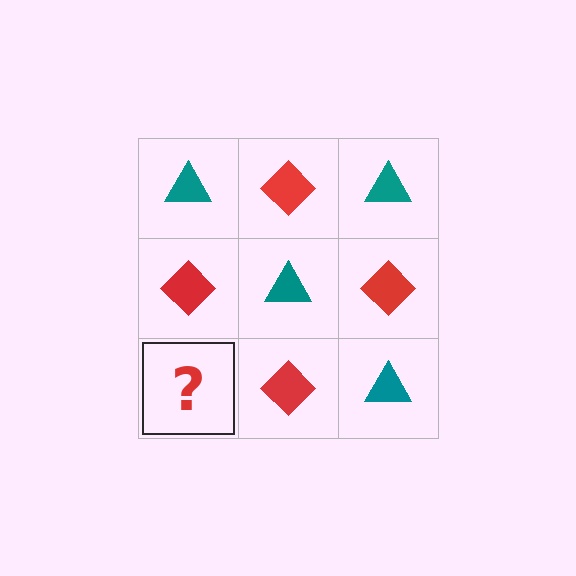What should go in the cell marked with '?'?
The missing cell should contain a teal triangle.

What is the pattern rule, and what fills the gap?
The rule is that it alternates teal triangle and red diamond in a checkerboard pattern. The gap should be filled with a teal triangle.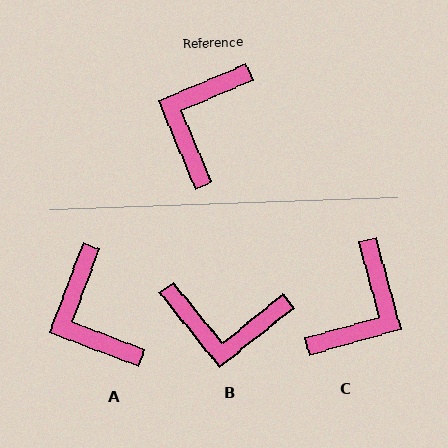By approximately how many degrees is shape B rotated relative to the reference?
Approximately 106 degrees counter-clockwise.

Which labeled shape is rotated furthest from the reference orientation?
C, about 173 degrees away.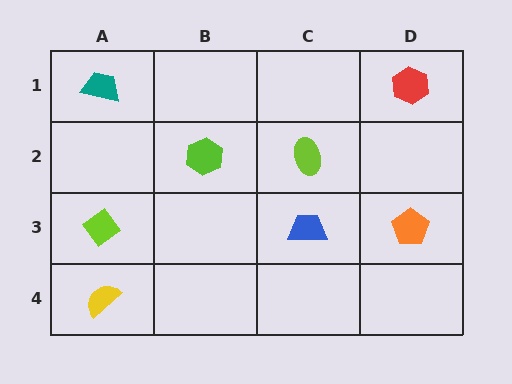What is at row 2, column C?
A lime ellipse.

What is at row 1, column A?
A teal trapezoid.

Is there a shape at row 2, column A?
No, that cell is empty.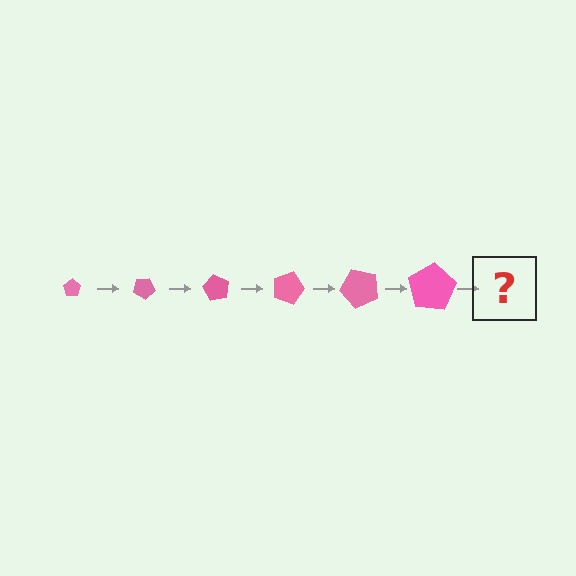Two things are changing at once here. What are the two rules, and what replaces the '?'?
The two rules are that the pentagon grows larger each step and it rotates 30 degrees each step. The '?' should be a pentagon, larger than the previous one and rotated 180 degrees from the start.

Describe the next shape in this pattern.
It should be a pentagon, larger than the previous one and rotated 180 degrees from the start.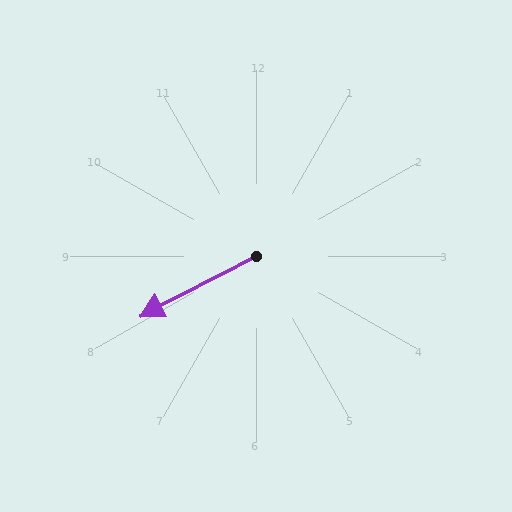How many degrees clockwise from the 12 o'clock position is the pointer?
Approximately 243 degrees.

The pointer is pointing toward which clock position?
Roughly 8 o'clock.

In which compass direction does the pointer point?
Southwest.